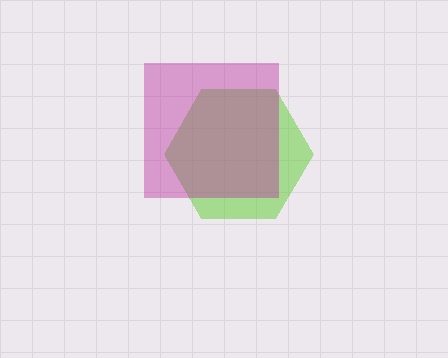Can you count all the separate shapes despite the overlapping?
Yes, there are 2 separate shapes.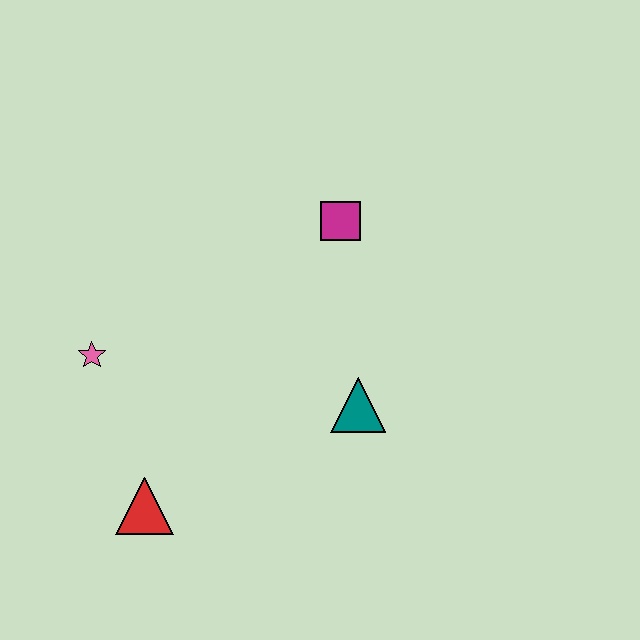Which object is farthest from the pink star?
The magenta square is farthest from the pink star.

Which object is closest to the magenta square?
The teal triangle is closest to the magenta square.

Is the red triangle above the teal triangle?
No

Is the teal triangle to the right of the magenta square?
Yes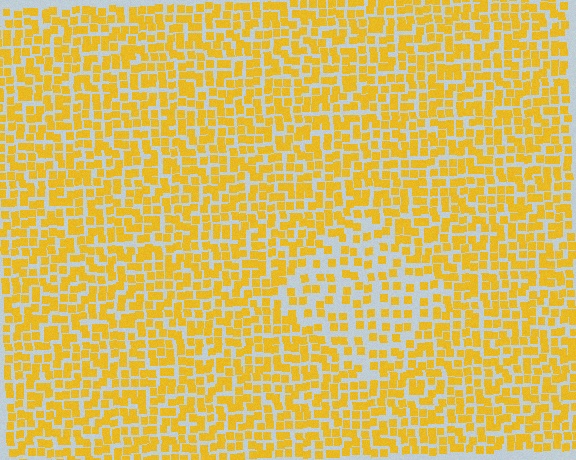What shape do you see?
I see a diamond.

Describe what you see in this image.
The image contains small yellow elements arranged at two different densities. A diamond-shaped region is visible where the elements are less densely packed than the surrounding area.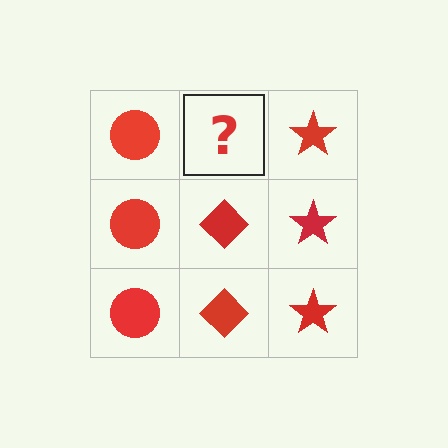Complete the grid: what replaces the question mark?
The question mark should be replaced with a red diamond.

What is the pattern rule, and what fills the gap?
The rule is that each column has a consistent shape. The gap should be filled with a red diamond.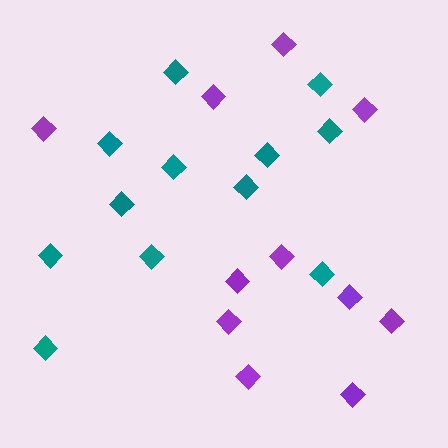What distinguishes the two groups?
There are 2 groups: one group of purple diamonds (11) and one group of teal diamonds (12).